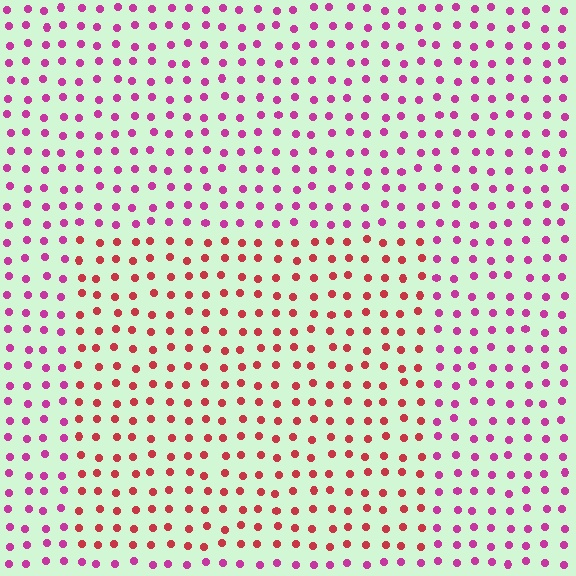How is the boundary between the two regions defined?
The boundary is defined purely by a slight shift in hue (about 38 degrees). Spacing, size, and orientation are identical on both sides.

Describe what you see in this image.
The image is filled with small magenta elements in a uniform arrangement. A rectangle-shaped region is visible where the elements are tinted to a slightly different hue, forming a subtle color boundary.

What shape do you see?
I see a rectangle.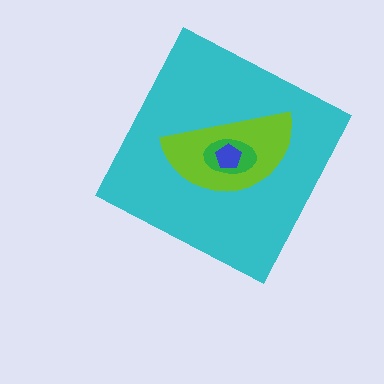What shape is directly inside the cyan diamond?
The lime semicircle.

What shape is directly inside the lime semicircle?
The green ellipse.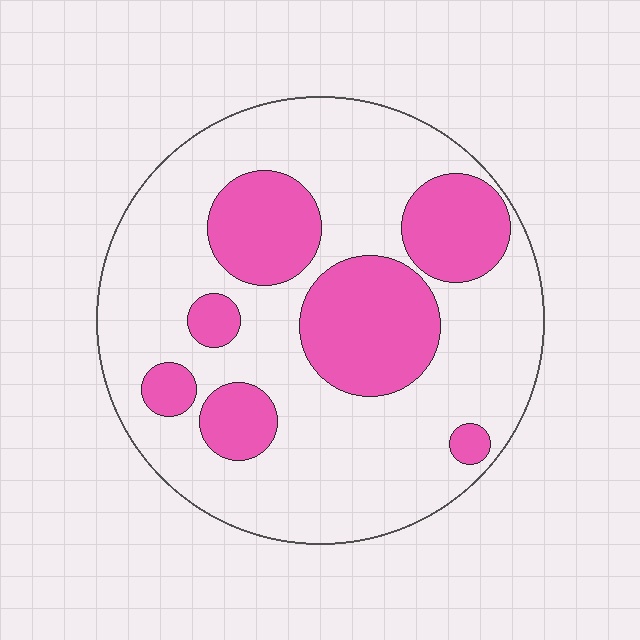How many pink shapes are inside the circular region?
7.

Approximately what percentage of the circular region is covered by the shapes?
Approximately 30%.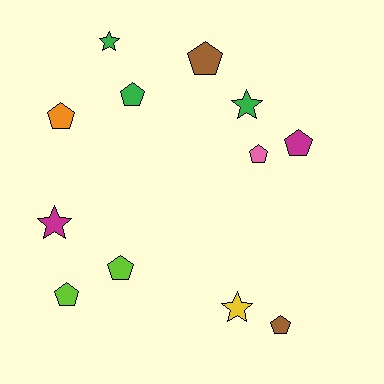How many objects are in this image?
There are 12 objects.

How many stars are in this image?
There are 4 stars.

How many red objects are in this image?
There are no red objects.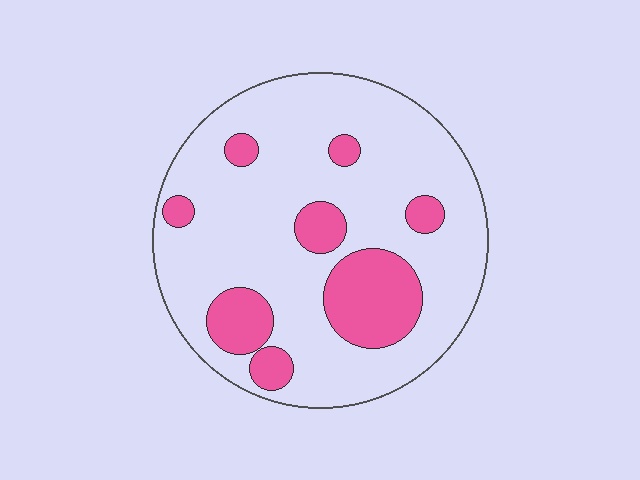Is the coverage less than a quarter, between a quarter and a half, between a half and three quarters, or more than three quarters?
Less than a quarter.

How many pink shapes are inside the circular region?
8.